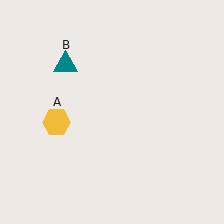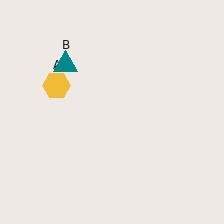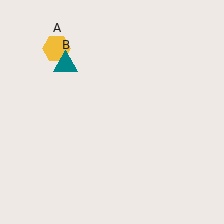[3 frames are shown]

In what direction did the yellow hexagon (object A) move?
The yellow hexagon (object A) moved up.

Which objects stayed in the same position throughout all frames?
Teal triangle (object B) remained stationary.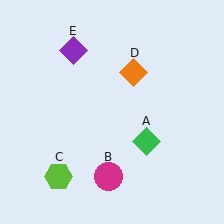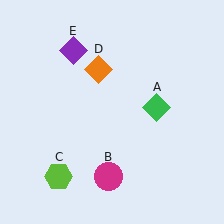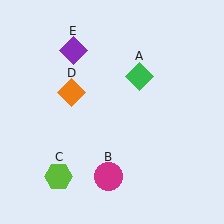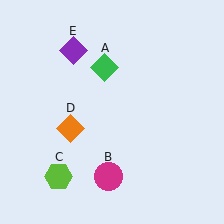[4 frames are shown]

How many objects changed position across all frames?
2 objects changed position: green diamond (object A), orange diamond (object D).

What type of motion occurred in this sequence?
The green diamond (object A), orange diamond (object D) rotated counterclockwise around the center of the scene.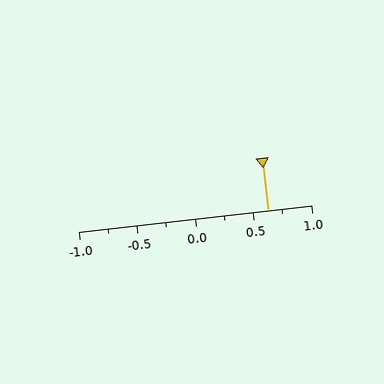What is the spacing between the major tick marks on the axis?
The major ticks are spaced 0.5 apart.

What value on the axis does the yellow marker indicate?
The marker indicates approximately 0.62.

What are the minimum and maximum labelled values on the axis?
The axis runs from -1.0 to 1.0.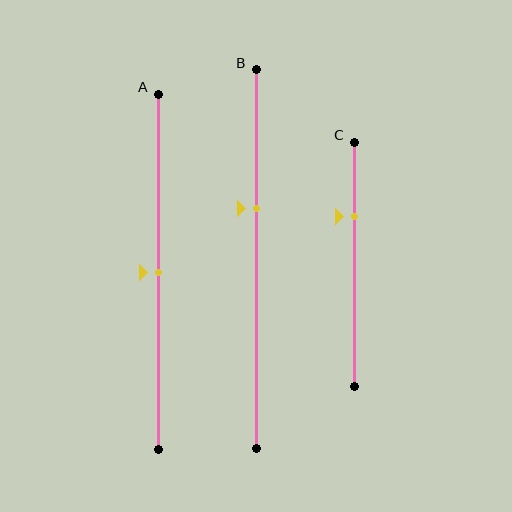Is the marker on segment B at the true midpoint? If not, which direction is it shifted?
No, the marker on segment B is shifted upward by about 13% of the segment length.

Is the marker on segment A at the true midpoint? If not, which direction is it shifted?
Yes, the marker on segment A is at the true midpoint.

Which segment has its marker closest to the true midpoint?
Segment A has its marker closest to the true midpoint.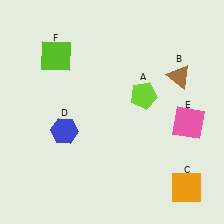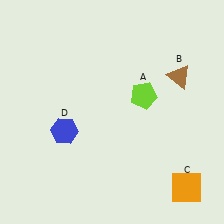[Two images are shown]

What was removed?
The lime square (F), the pink square (E) were removed in Image 2.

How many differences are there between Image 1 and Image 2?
There are 2 differences between the two images.